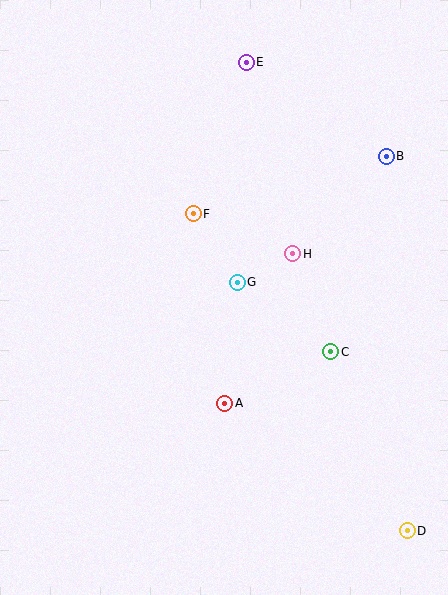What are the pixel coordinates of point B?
Point B is at (386, 156).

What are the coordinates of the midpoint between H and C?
The midpoint between H and C is at (312, 303).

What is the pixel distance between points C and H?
The distance between C and H is 105 pixels.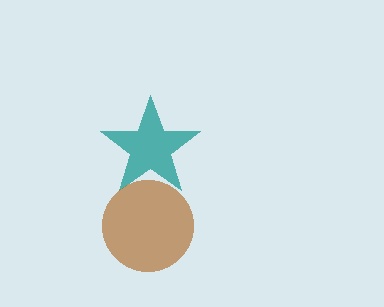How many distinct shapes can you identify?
There are 2 distinct shapes: a teal star, a brown circle.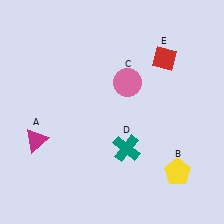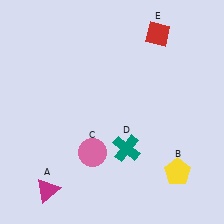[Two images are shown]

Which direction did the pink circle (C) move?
The pink circle (C) moved down.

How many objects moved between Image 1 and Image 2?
3 objects moved between the two images.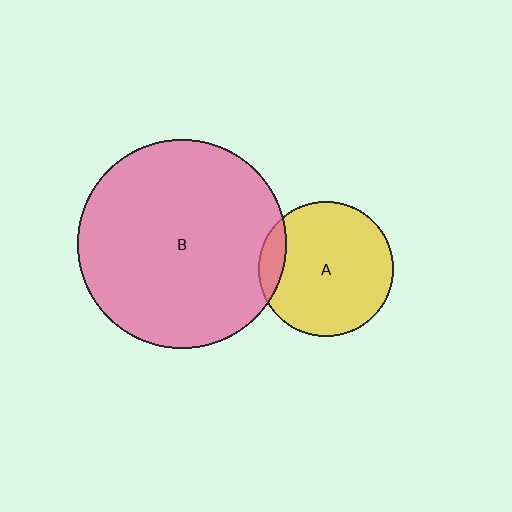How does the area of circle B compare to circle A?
Approximately 2.4 times.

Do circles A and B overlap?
Yes.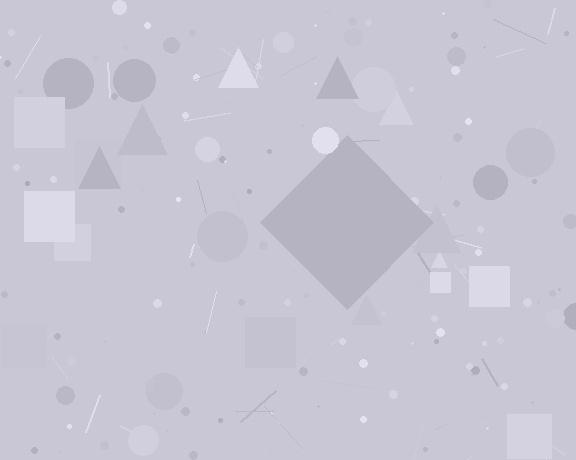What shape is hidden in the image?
A diamond is hidden in the image.